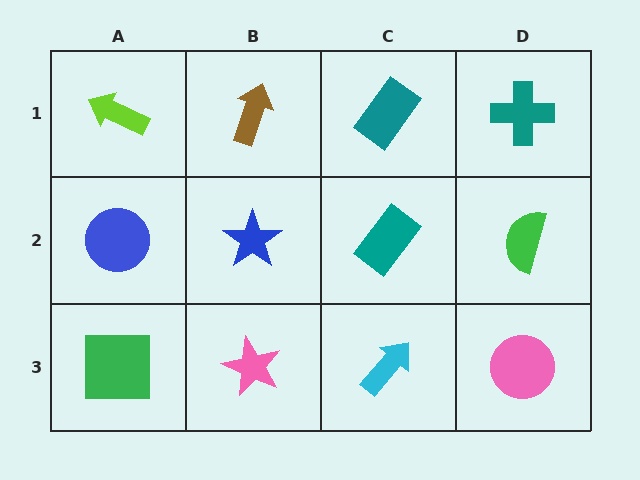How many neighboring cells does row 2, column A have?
3.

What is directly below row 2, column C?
A cyan arrow.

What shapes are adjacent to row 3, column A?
A blue circle (row 2, column A), a pink star (row 3, column B).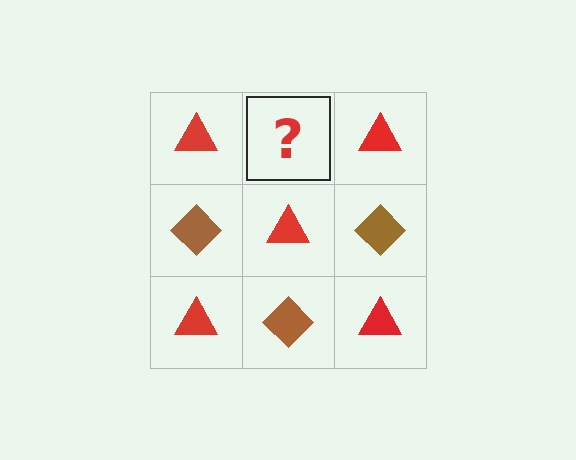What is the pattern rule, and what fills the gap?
The rule is that it alternates red triangle and brown diamond in a checkerboard pattern. The gap should be filled with a brown diamond.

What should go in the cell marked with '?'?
The missing cell should contain a brown diamond.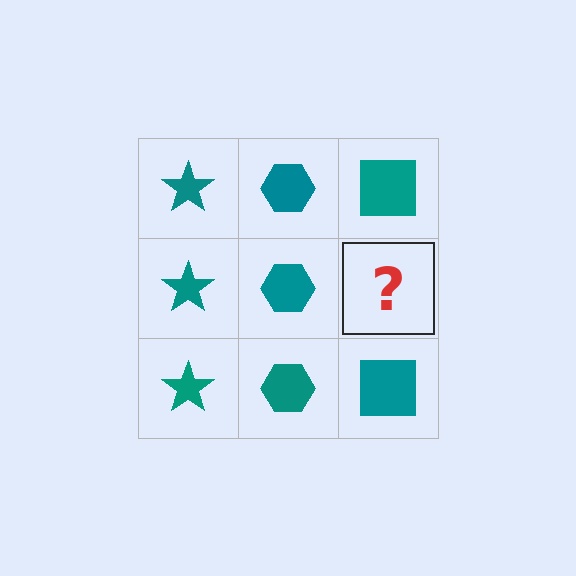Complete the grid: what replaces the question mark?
The question mark should be replaced with a teal square.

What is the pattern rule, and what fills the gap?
The rule is that each column has a consistent shape. The gap should be filled with a teal square.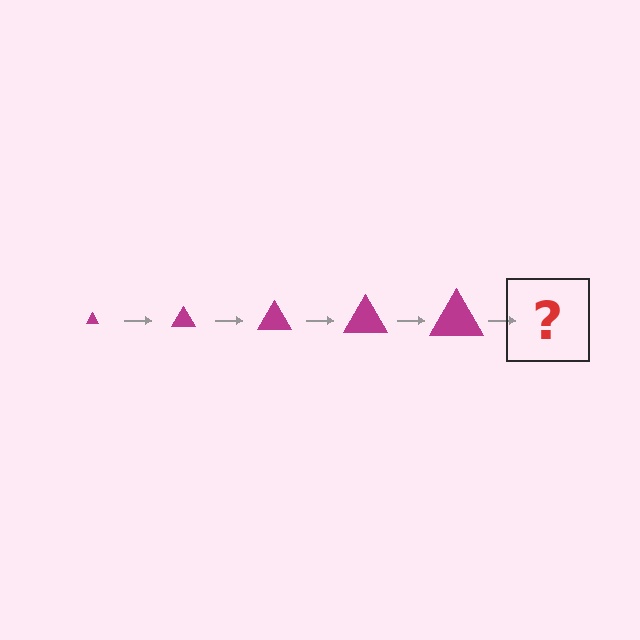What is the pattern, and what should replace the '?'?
The pattern is that the triangle gets progressively larger each step. The '?' should be a magenta triangle, larger than the previous one.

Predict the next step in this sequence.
The next step is a magenta triangle, larger than the previous one.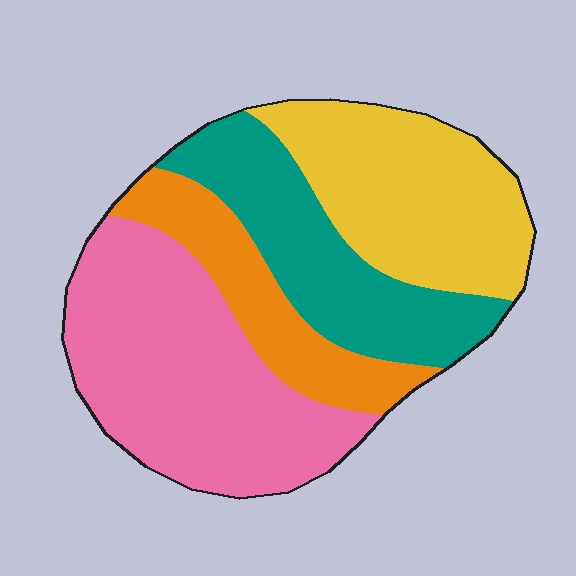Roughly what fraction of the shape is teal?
Teal takes up less than a quarter of the shape.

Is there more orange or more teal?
Teal.